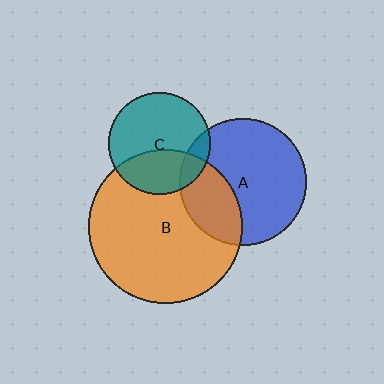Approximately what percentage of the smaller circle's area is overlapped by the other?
Approximately 35%.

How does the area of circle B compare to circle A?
Approximately 1.5 times.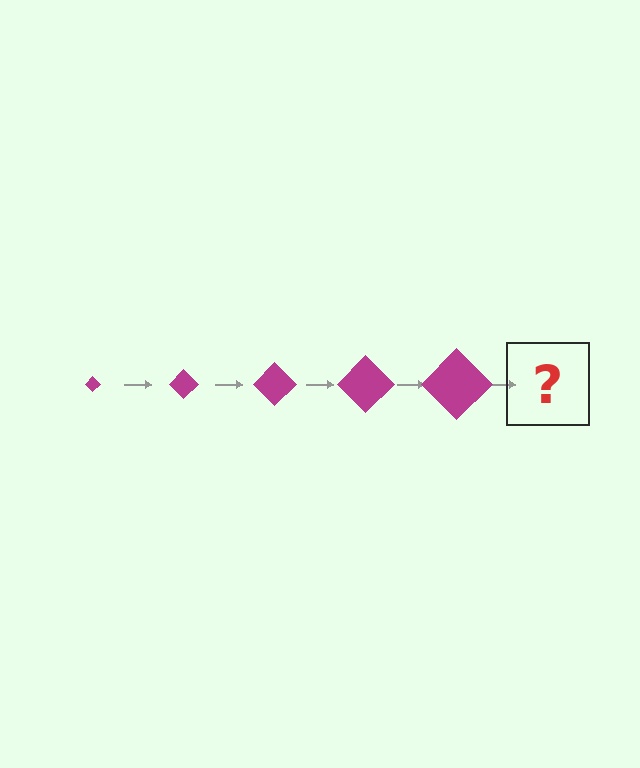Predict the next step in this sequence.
The next step is a magenta diamond, larger than the previous one.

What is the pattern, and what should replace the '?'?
The pattern is that the diamond gets progressively larger each step. The '?' should be a magenta diamond, larger than the previous one.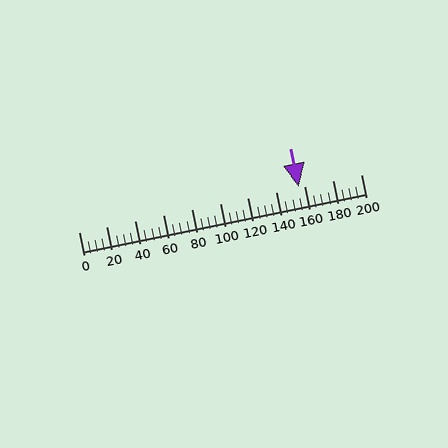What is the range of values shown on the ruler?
The ruler shows values from 0 to 200.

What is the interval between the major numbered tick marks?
The major tick marks are spaced 20 units apart.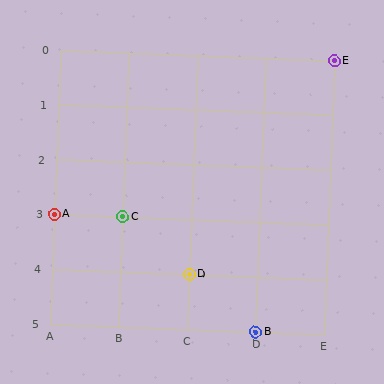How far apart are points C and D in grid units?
Points C and D are 1 column and 1 row apart (about 1.4 grid units diagonally).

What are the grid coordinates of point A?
Point A is at grid coordinates (A, 3).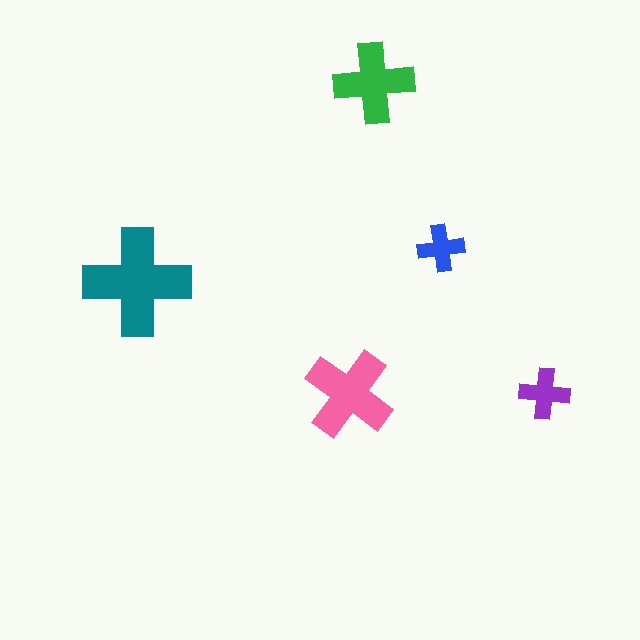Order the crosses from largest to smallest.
the teal one, the pink one, the green one, the purple one, the blue one.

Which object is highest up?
The green cross is topmost.